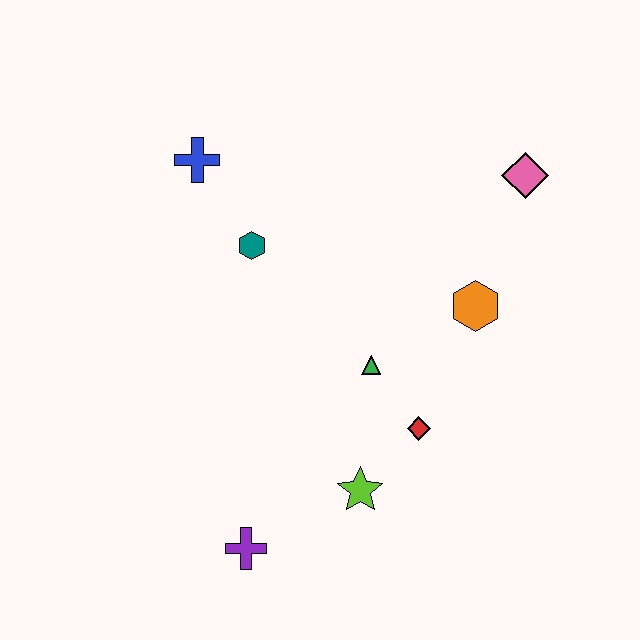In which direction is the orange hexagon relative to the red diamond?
The orange hexagon is above the red diamond.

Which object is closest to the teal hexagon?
The blue cross is closest to the teal hexagon.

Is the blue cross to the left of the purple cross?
Yes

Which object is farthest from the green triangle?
The blue cross is farthest from the green triangle.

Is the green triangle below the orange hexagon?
Yes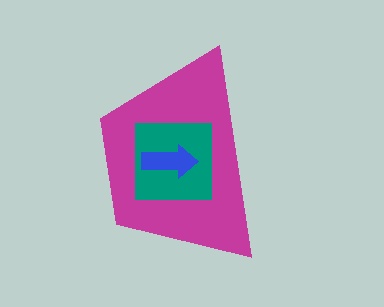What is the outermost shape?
The magenta trapezoid.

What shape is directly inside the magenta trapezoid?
The teal square.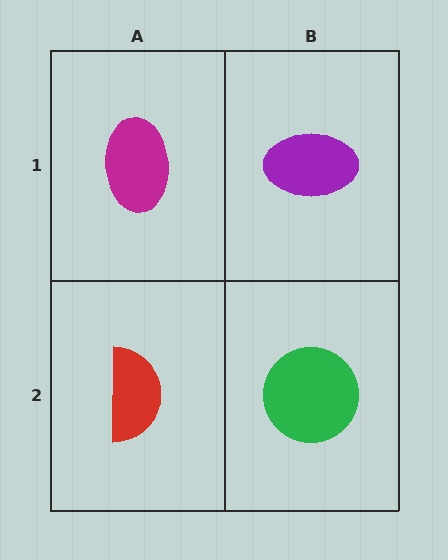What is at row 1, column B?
A purple ellipse.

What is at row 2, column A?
A red semicircle.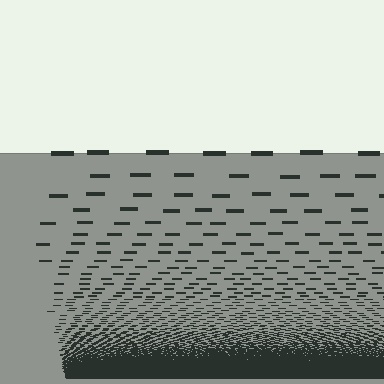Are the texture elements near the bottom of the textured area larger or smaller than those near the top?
Smaller. The gradient is inverted — elements near the bottom are smaller and denser.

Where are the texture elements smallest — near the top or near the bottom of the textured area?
Near the bottom.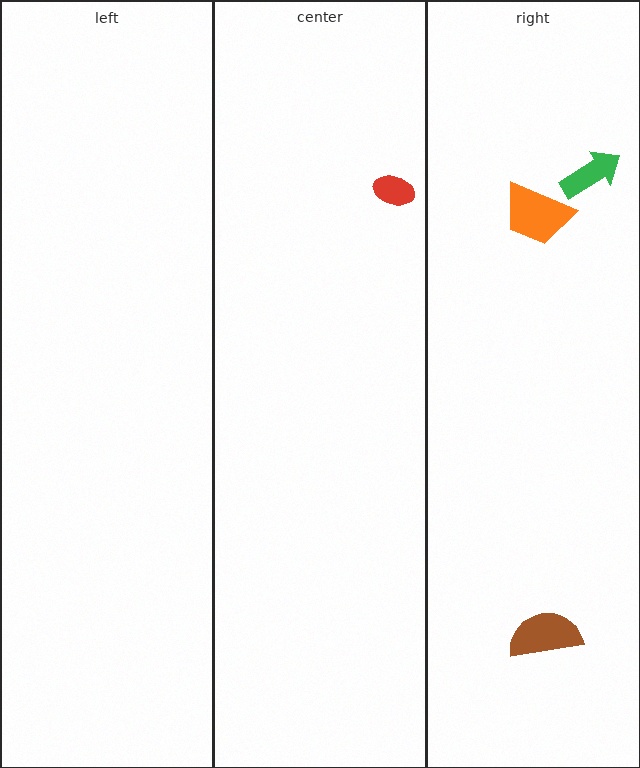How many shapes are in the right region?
3.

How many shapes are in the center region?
1.